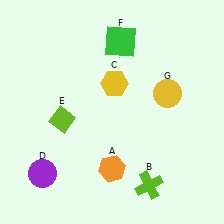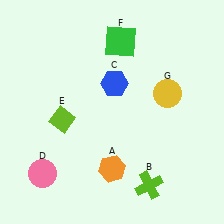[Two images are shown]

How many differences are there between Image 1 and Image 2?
There are 2 differences between the two images.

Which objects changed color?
C changed from yellow to blue. D changed from purple to pink.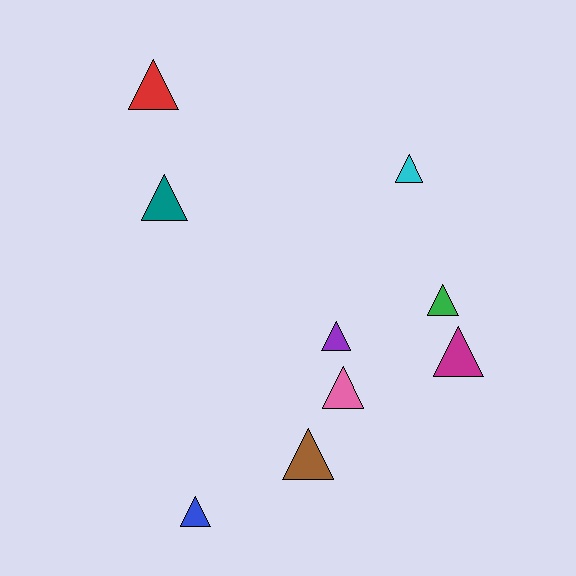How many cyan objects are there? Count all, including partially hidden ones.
There is 1 cyan object.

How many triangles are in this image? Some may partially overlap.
There are 9 triangles.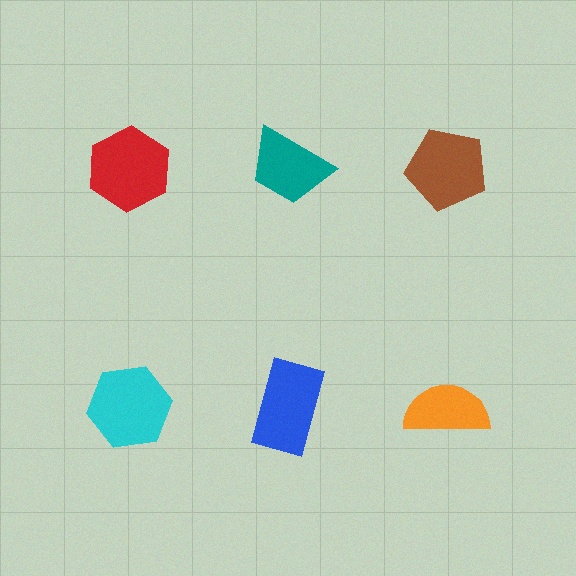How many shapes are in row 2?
3 shapes.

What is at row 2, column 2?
A blue rectangle.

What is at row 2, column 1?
A cyan hexagon.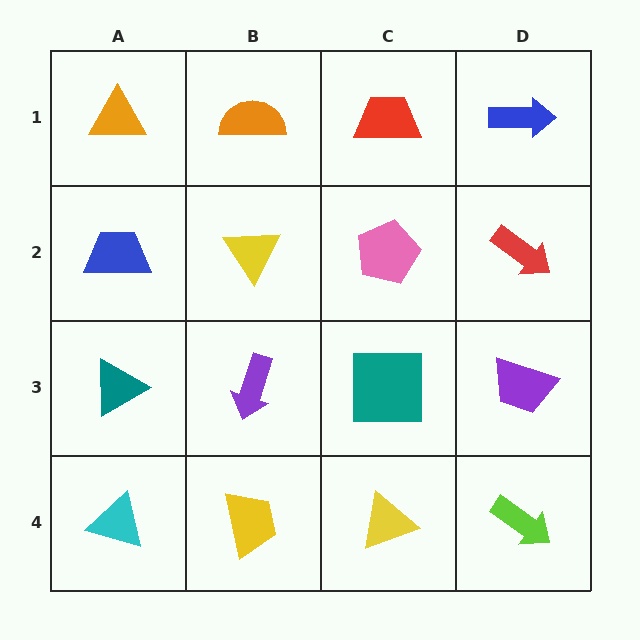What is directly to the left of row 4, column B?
A cyan triangle.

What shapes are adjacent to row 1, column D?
A red arrow (row 2, column D), a red trapezoid (row 1, column C).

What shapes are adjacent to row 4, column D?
A purple trapezoid (row 3, column D), a yellow triangle (row 4, column C).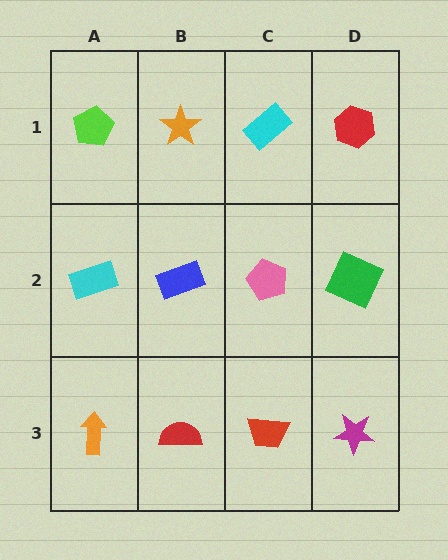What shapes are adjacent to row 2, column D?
A red hexagon (row 1, column D), a magenta star (row 3, column D), a pink pentagon (row 2, column C).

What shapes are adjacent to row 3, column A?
A cyan rectangle (row 2, column A), a red semicircle (row 3, column B).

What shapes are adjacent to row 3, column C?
A pink pentagon (row 2, column C), a red semicircle (row 3, column B), a magenta star (row 3, column D).